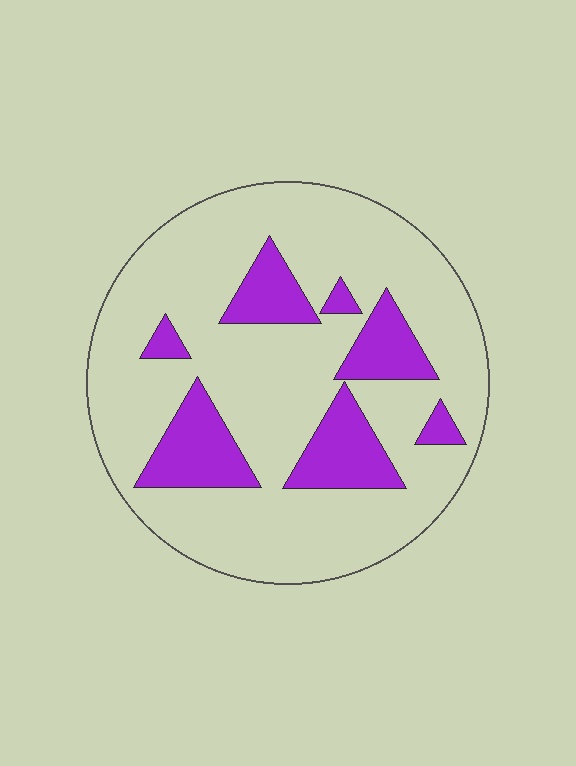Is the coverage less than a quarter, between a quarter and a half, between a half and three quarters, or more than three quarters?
Less than a quarter.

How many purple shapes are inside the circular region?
7.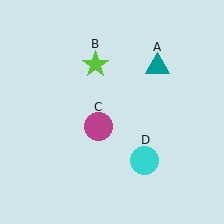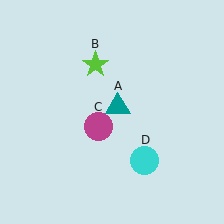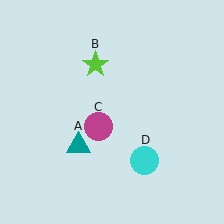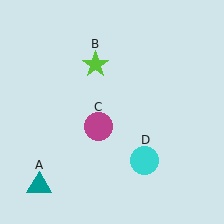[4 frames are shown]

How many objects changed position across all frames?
1 object changed position: teal triangle (object A).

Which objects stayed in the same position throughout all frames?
Lime star (object B) and magenta circle (object C) and cyan circle (object D) remained stationary.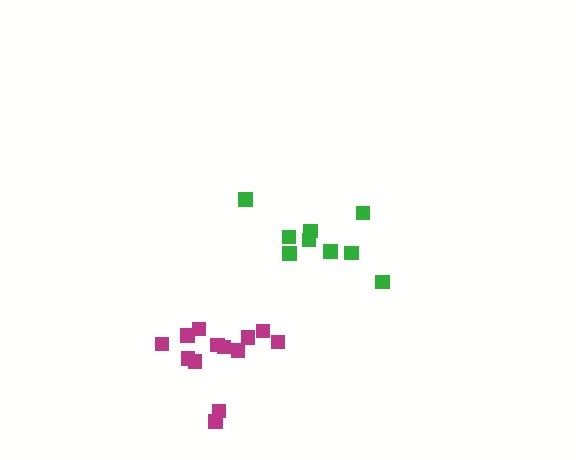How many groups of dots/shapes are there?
There are 2 groups.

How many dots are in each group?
Group 1: 13 dots, Group 2: 9 dots (22 total).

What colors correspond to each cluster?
The clusters are colored: magenta, green.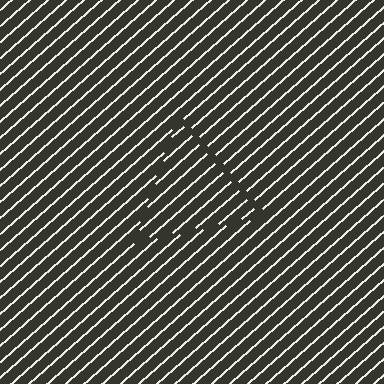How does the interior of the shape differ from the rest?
The interior of the shape contains the same grating, shifted by half a period — the contour is defined by the phase discontinuity where line-ends from the inner and outer gratings abut.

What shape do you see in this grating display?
An illusory triangle. The interior of the shape contains the same grating, shifted by half a period — the contour is defined by the phase discontinuity where line-ends from the inner and outer gratings abut.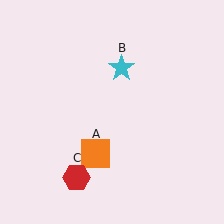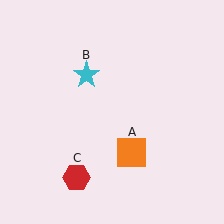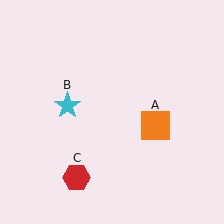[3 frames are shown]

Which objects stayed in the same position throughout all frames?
Red hexagon (object C) remained stationary.